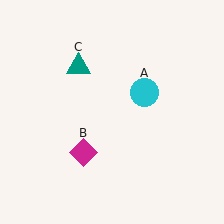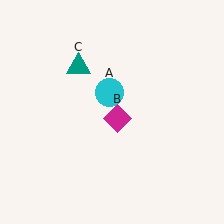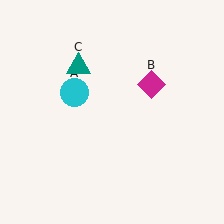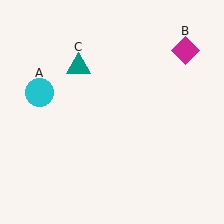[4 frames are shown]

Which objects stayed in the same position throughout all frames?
Teal triangle (object C) remained stationary.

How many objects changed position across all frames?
2 objects changed position: cyan circle (object A), magenta diamond (object B).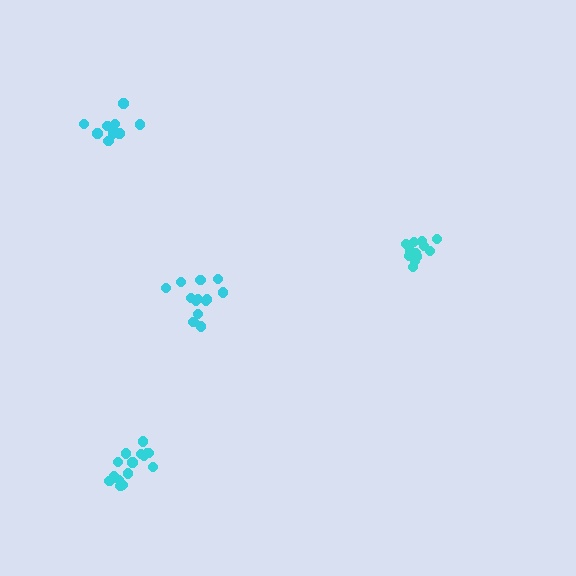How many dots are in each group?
Group 1: 13 dots, Group 2: 15 dots, Group 3: 13 dots, Group 4: 9 dots (50 total).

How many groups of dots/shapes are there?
There are 4 groups.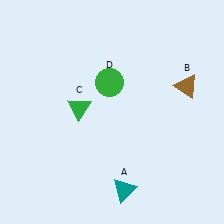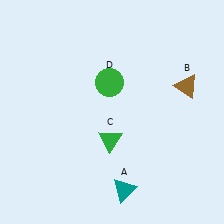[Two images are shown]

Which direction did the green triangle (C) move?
The green triangle (C) moved down.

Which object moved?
The green triangle (C) moved down.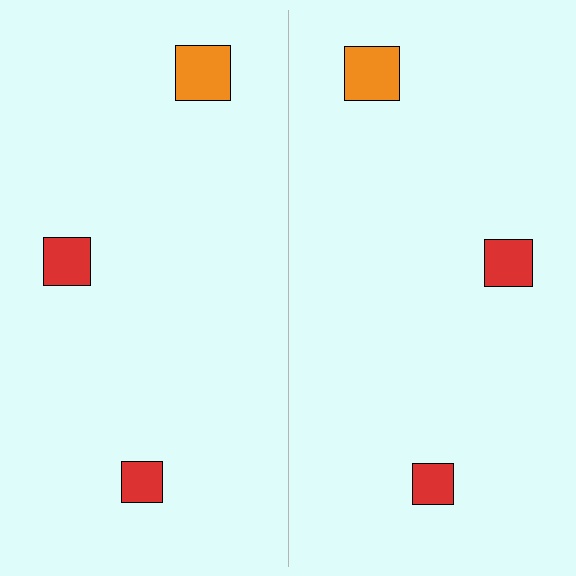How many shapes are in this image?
There are 6 shapes in this image.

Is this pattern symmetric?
Yes, this pattern has bilateral (reflection) symmetry.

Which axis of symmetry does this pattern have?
The pattern has a vertical axis of symmetry running through the center of the image.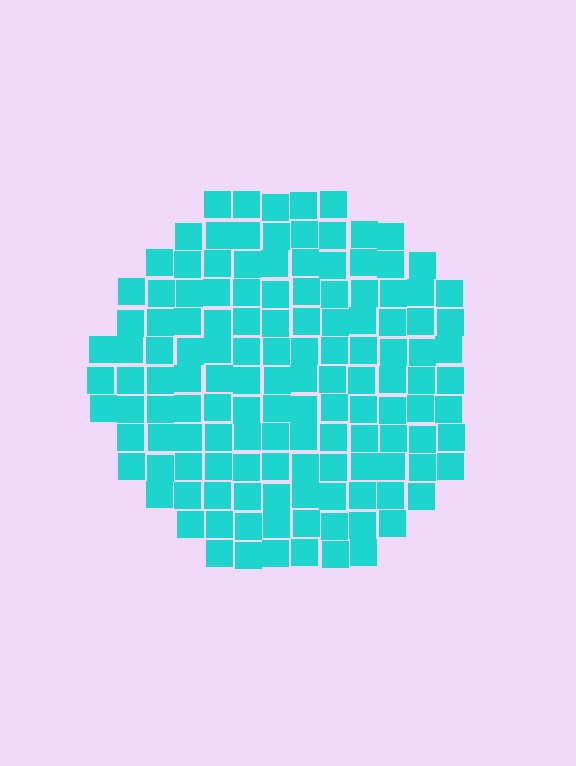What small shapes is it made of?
It is made of small squares.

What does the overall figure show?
The overall figure shows a circle.